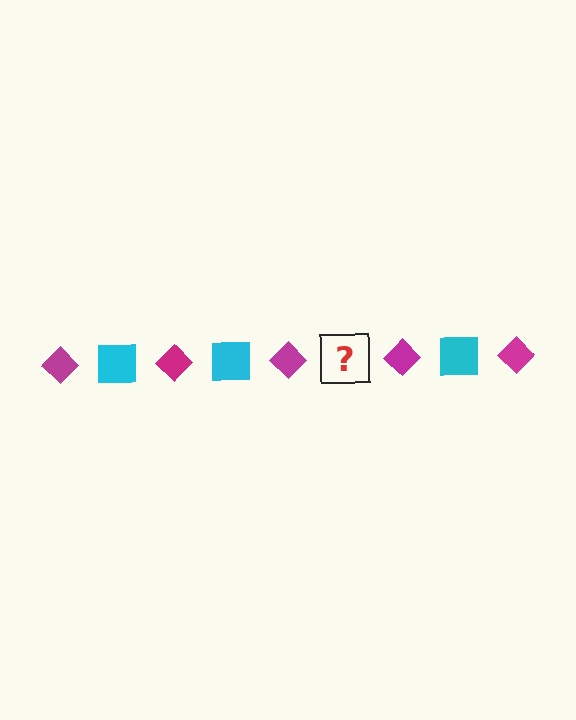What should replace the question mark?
The question mark should be replaced with a cyan square.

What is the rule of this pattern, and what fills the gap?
The rule is that the pattern alternates between magenta diamond and cyan square. The gap should be filled with a cyan square.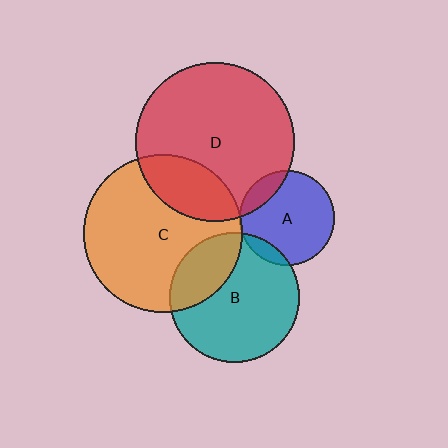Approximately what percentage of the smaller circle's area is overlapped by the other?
Approximately 10%.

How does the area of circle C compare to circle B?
Approximately 1.5 times.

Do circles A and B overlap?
Yes.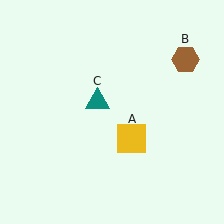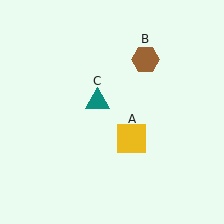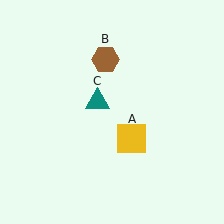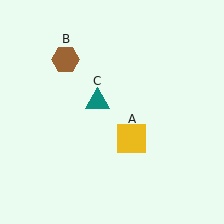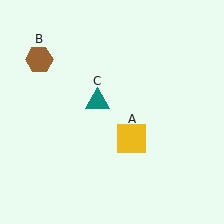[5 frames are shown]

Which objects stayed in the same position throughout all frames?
Yellow square (object A) and teal triangle (object C) remained stationary.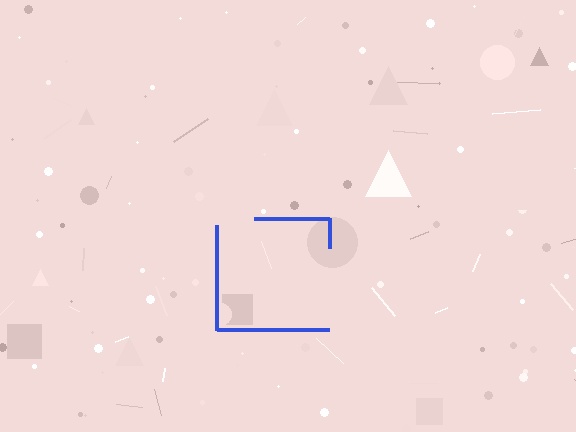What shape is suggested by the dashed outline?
The dashed outline suggests a square.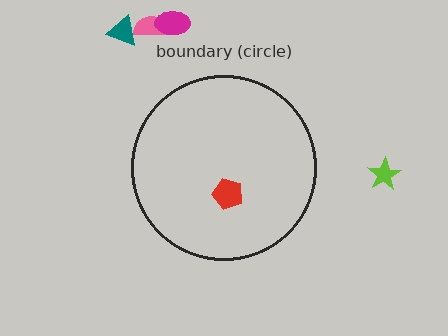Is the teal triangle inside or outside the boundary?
Outside.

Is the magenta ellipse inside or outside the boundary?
Outside.